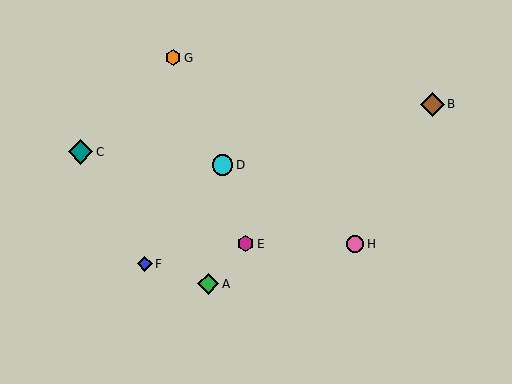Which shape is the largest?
The teal diamond (labeled C) is the largest.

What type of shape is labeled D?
Shape D is a cyan circle.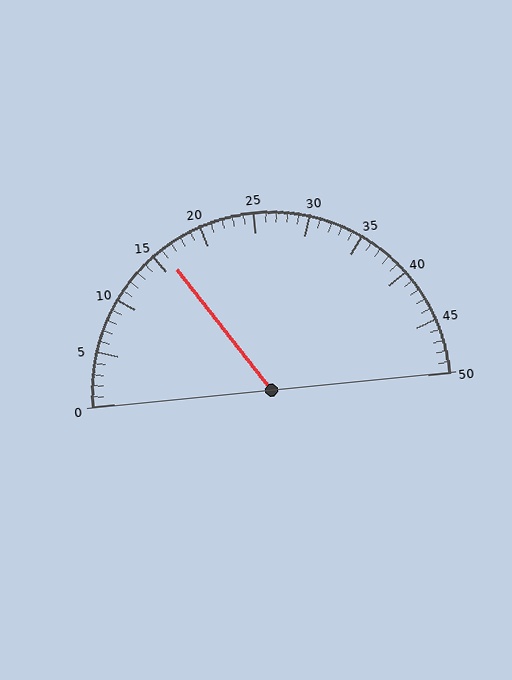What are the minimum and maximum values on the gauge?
The gauge ranges from 0 to 50.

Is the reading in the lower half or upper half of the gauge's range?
The reading is in the lower half of the range (0 to 50).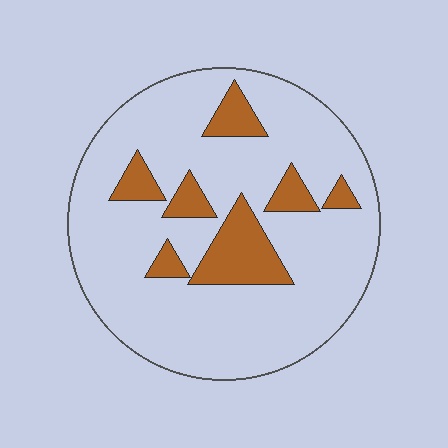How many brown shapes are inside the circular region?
7.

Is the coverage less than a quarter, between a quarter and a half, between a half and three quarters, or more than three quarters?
Less than a quarter.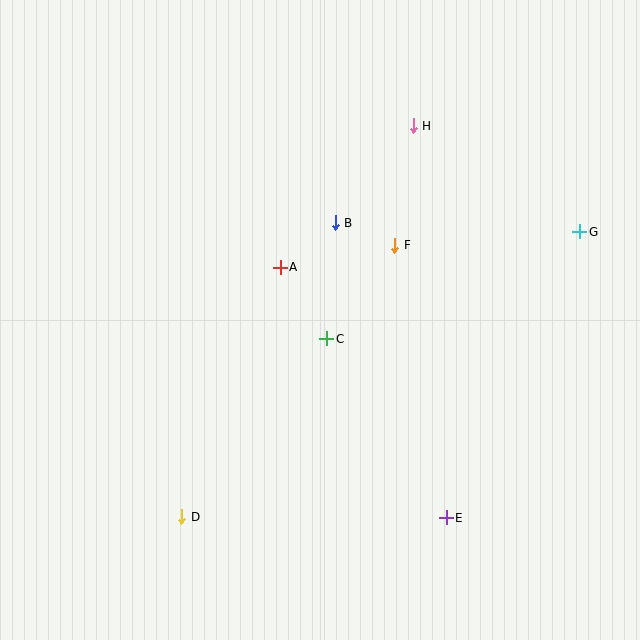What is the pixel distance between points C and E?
The distance between C and E is 215 pixels.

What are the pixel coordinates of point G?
Point G is at (580, 232).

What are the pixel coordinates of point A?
Point A is at (280, 267).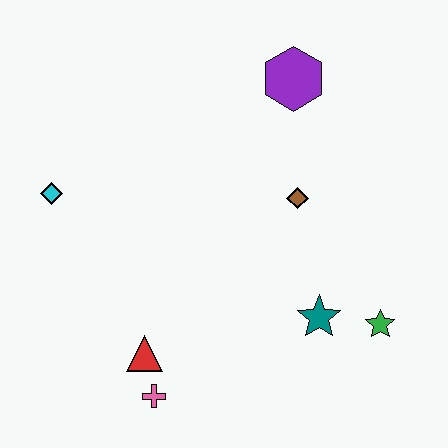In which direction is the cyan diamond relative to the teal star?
The cyan diamond is to the left of the teal star.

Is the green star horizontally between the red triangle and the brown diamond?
No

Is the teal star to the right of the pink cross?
Yes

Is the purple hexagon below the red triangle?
No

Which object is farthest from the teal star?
The cyan diamond is farthest from the teal star.